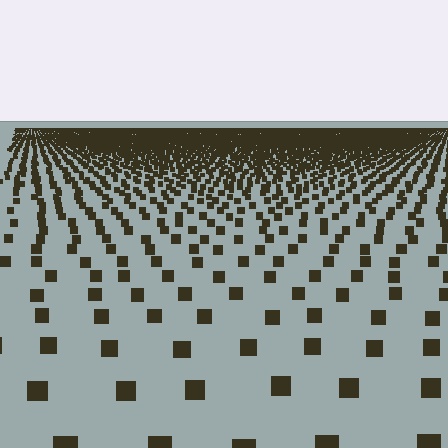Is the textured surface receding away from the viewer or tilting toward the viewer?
The surface is receding away from the viewer. Texture elements get smaller and denser toward the top.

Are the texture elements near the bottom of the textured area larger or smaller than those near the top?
Larger. Near the bottom, elements are closer to the viewer and appear at a bigger on-screen size.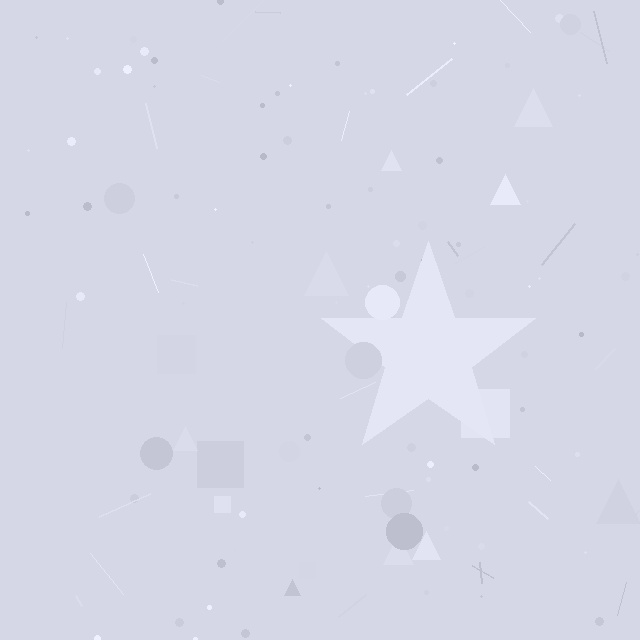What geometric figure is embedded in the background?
A star is embedded in the background.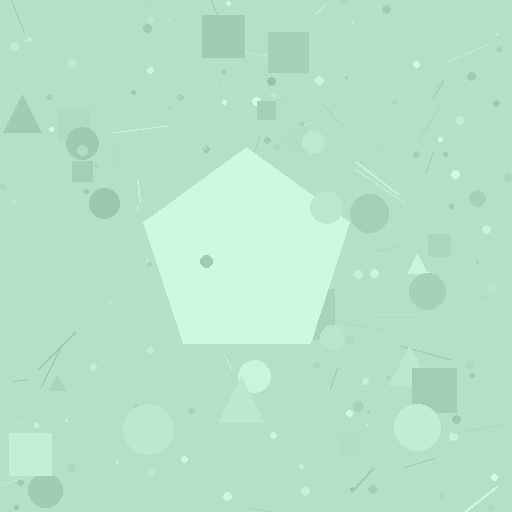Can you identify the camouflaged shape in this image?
The camouflaged shape is a pentagon.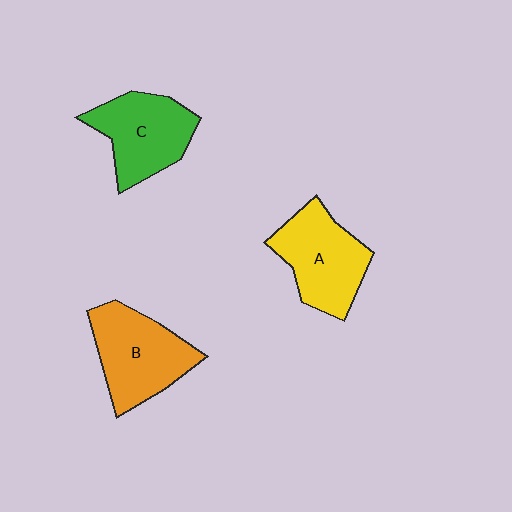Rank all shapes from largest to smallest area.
From largest to smallest: B (orange), A (yellow), C (green).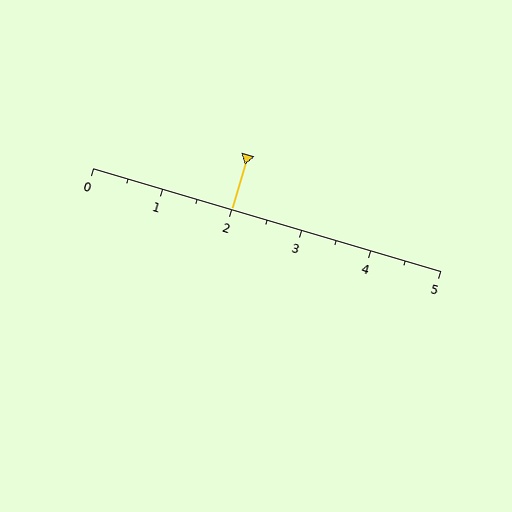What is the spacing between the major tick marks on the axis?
The major ticks are spaced 1 apart.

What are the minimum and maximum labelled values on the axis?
The axis runs from 0 to 5.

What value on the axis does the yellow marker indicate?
The marker indicates approximately 2.